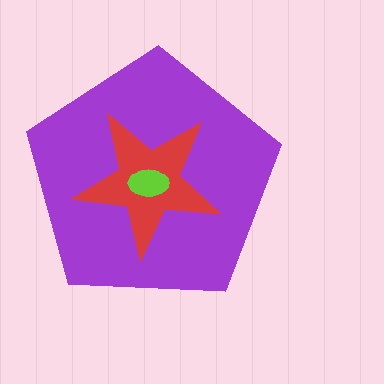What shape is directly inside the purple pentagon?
The red star.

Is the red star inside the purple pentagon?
Yes.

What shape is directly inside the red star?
The lime ellipse.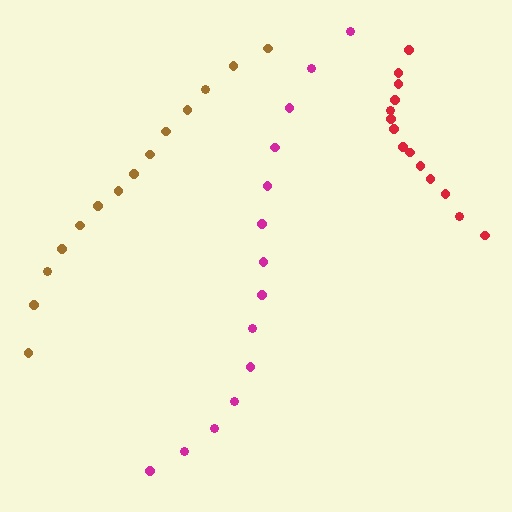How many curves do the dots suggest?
There are 3 distinct paths.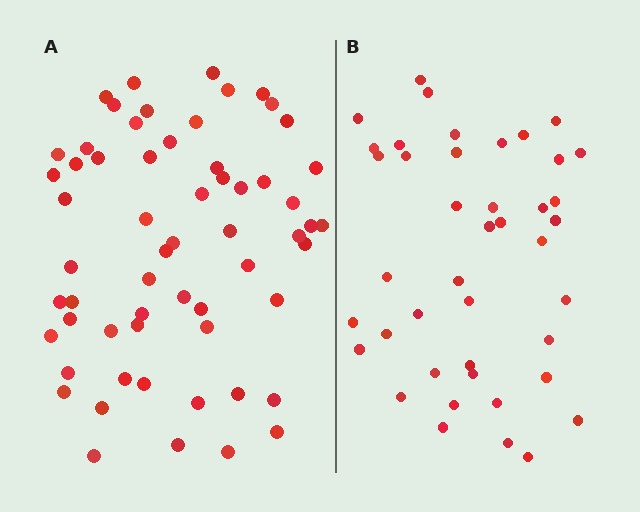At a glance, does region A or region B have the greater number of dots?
Region A (the left region) has more dots.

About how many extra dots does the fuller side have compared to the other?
Region A has approximately 20 more dots than region B.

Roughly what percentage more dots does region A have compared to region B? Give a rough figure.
About 45% more.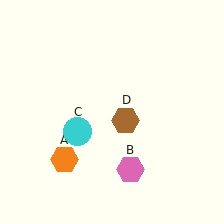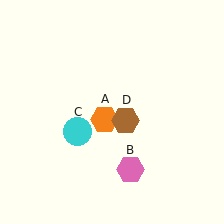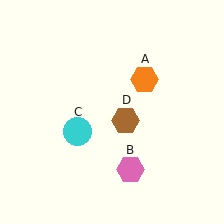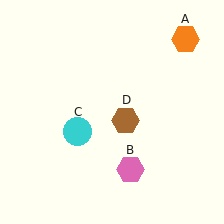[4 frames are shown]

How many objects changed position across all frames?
1 object changed position: orange hexagon (object A).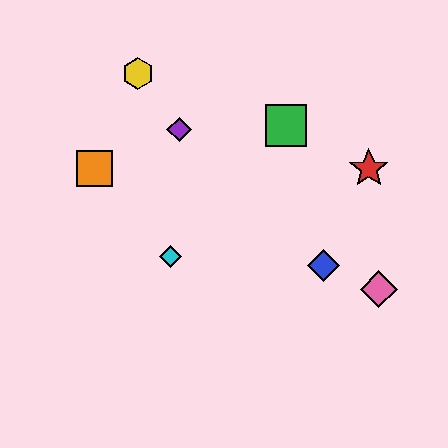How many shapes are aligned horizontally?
2 shapes (the red star, the orange square) are aligned horizontally.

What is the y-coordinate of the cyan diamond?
The cyan diamond is at y≈256.